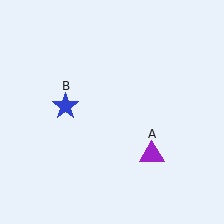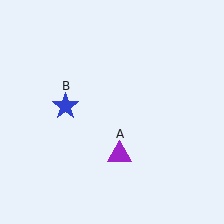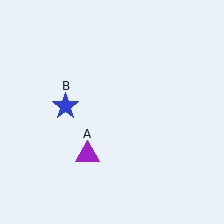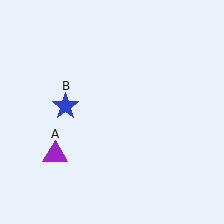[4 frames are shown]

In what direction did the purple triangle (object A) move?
The purple triangle (object A) moved left.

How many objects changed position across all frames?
1 object changed position: purple triangle (object A).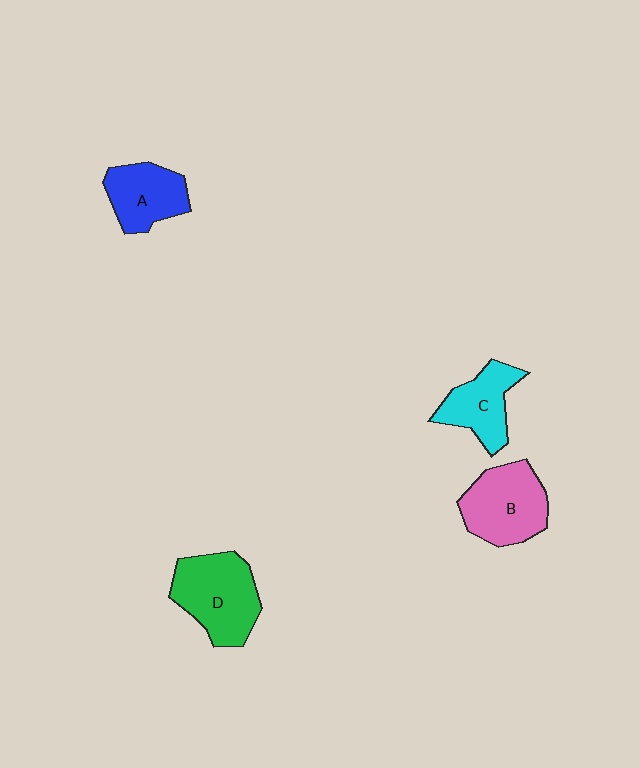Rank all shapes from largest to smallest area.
From largest to smallest: D (green), B (pink), A (blue), C (cyan).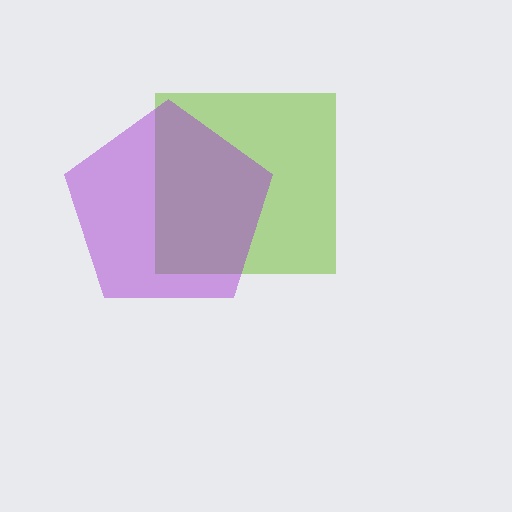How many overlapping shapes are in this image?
There are 2 overlapping shapes in the image.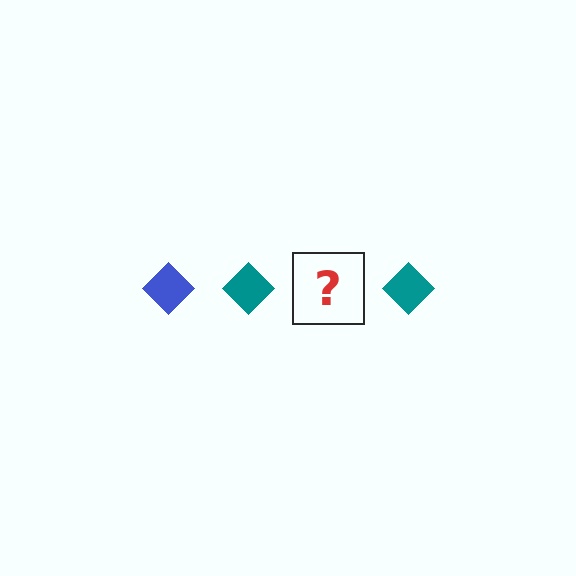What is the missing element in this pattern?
The missing element is a blue diamond.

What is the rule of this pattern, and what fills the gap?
The rule is that the pattern cycles through blue, teal diamonds. The gap should be filled with a blue diamond.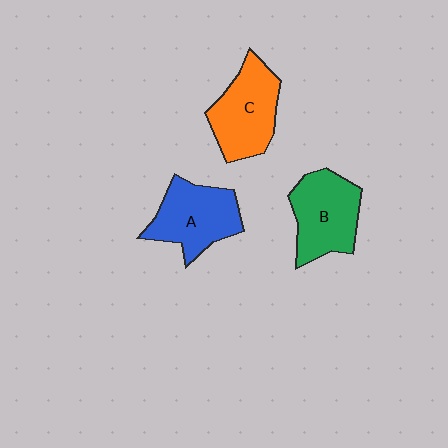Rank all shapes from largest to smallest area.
From largest to smallest: C (orange), B (green), A (blue).